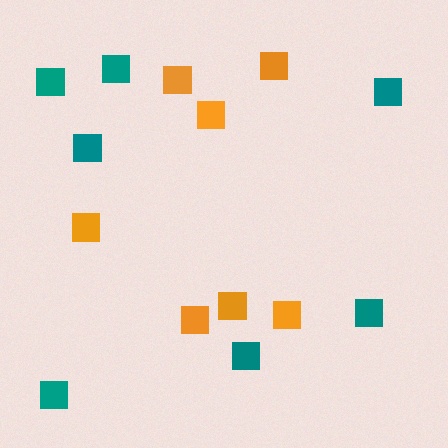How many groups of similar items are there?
There are 2 groups: one group of orange squares (7) and one group of teal squares (7).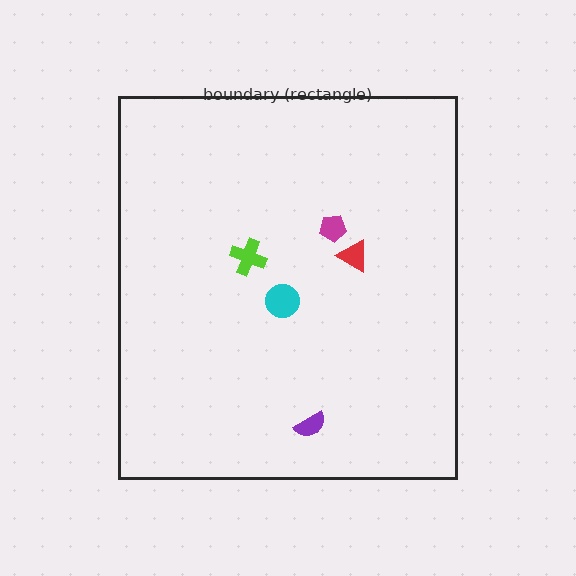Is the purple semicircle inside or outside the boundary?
Inside.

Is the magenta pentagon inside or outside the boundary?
Inside.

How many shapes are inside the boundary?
5 inside, 0 outside.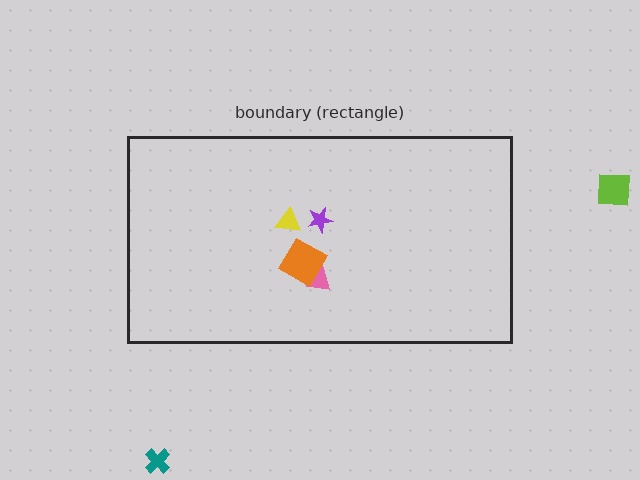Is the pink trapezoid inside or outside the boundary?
Inside.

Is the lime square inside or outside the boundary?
Outside.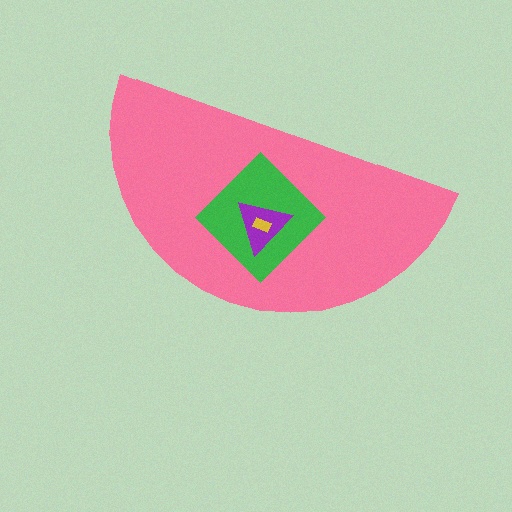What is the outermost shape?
The pink semicircle.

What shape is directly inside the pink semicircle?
The green diamond.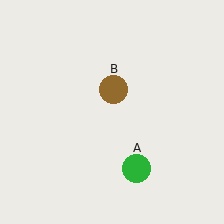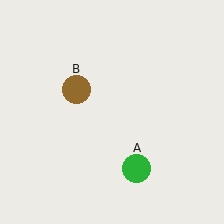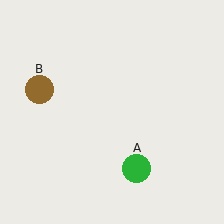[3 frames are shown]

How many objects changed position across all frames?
1 object changed position: brown circle (object B).